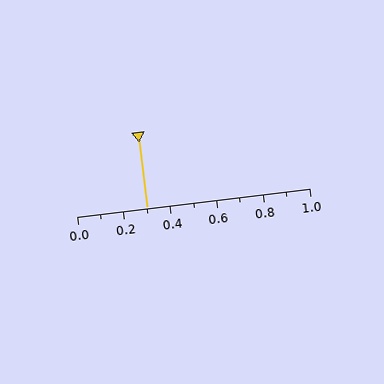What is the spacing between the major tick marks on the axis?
The major ticks are spaced 0.2 apart.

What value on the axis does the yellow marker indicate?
The marker indicates approximately 0.3.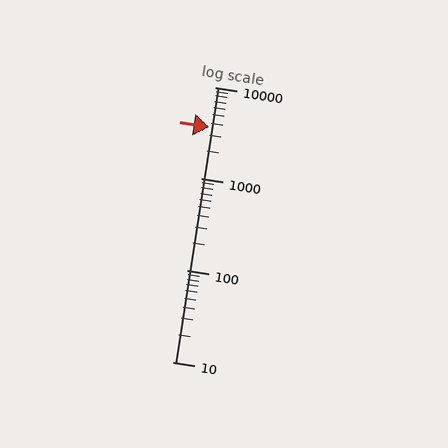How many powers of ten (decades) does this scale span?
The scale spans 3 decades, from 10 to 10000.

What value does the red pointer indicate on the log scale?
The pointer indicates approximately 3700.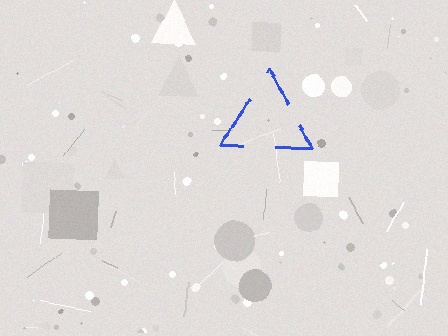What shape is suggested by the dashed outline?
The dashed outline suggests a triangle.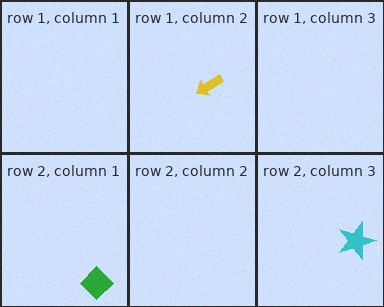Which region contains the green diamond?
The row 2, column 1 region.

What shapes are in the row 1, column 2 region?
The yellow arrow.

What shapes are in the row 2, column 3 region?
The cyan star.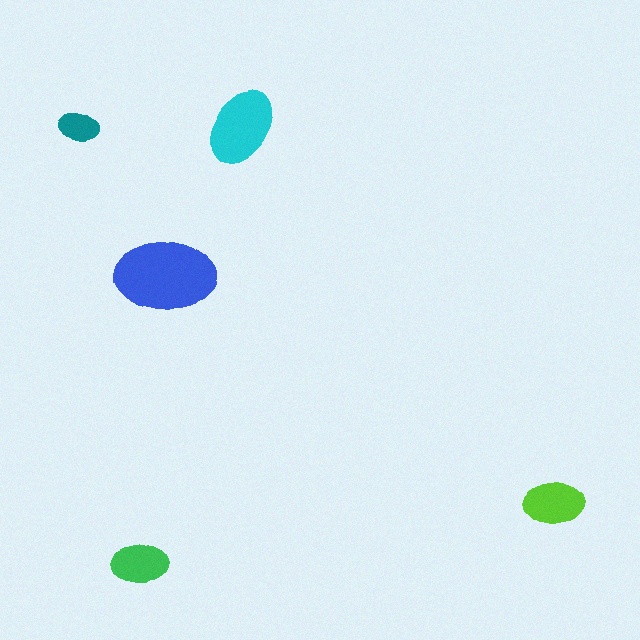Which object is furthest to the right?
The lime ellipse is rightmost.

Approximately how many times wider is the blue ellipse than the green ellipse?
About 2 times wider.